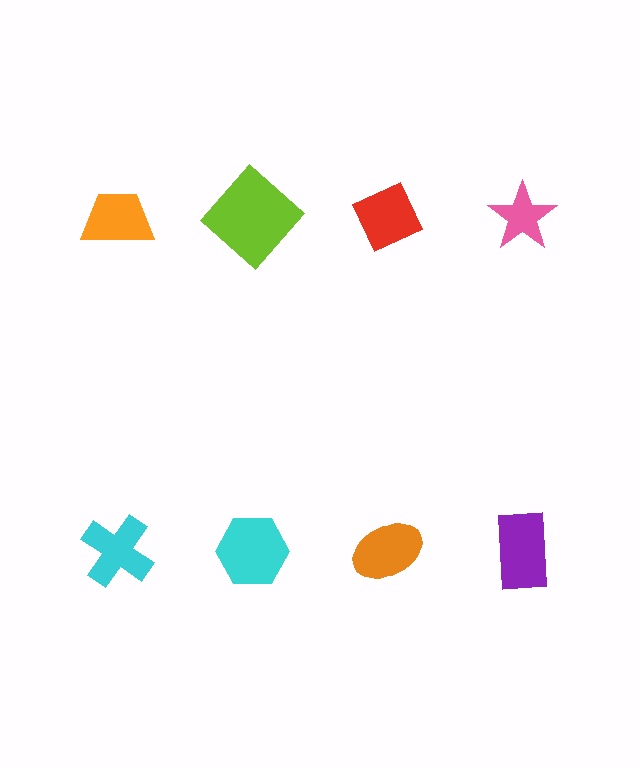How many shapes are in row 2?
4 shapes.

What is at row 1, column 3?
A red diamond.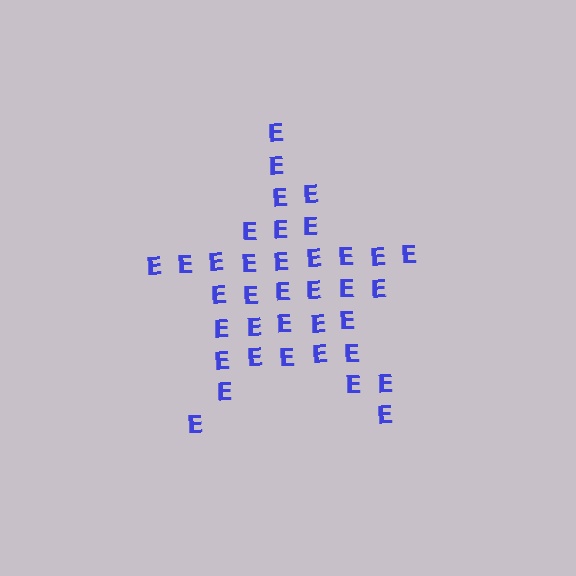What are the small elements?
The small elements are letter E's.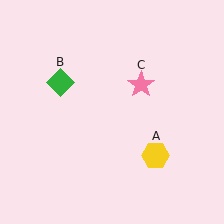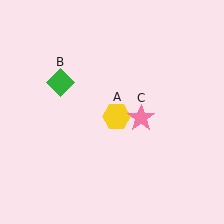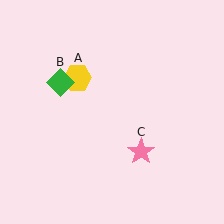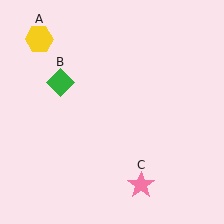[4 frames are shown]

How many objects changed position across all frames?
2 objects changed position: yellow hexagon (object A), pink star (object C).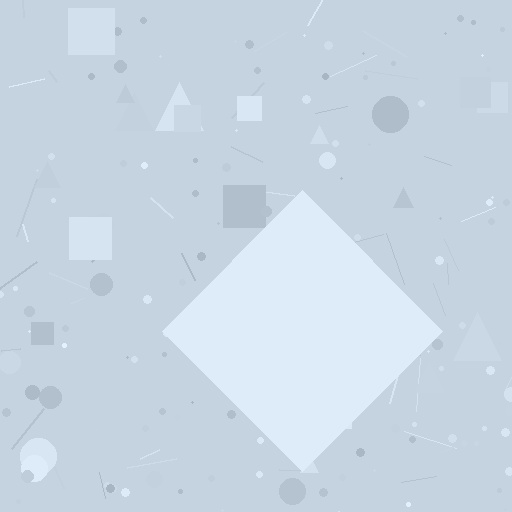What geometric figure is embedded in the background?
A diamond is embedded in the background.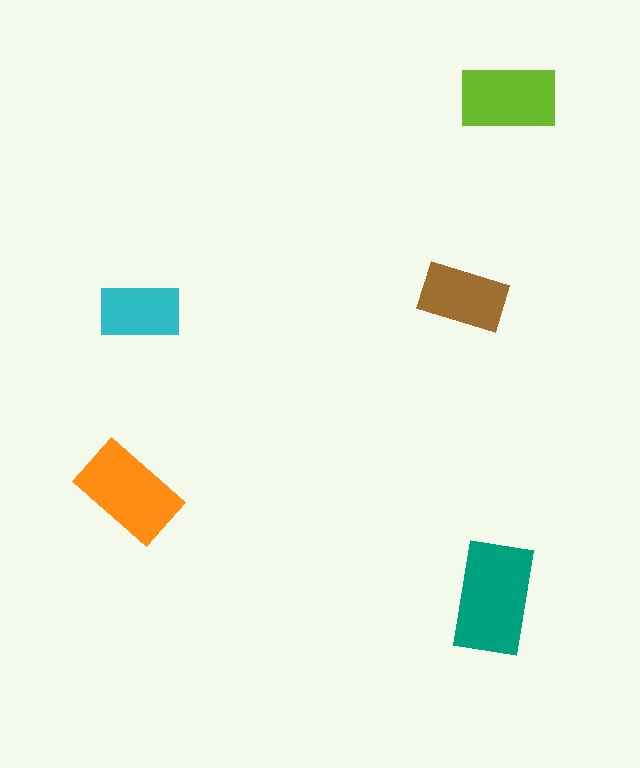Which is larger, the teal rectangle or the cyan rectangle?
The teal one.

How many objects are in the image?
There are 5 objects in the image.